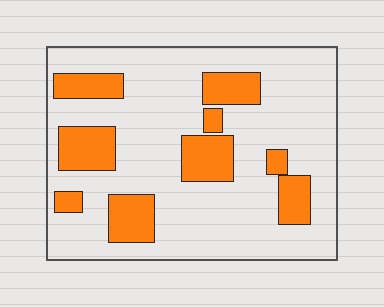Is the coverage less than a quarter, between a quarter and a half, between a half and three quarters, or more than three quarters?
Less than a quarter.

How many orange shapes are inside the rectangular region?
9.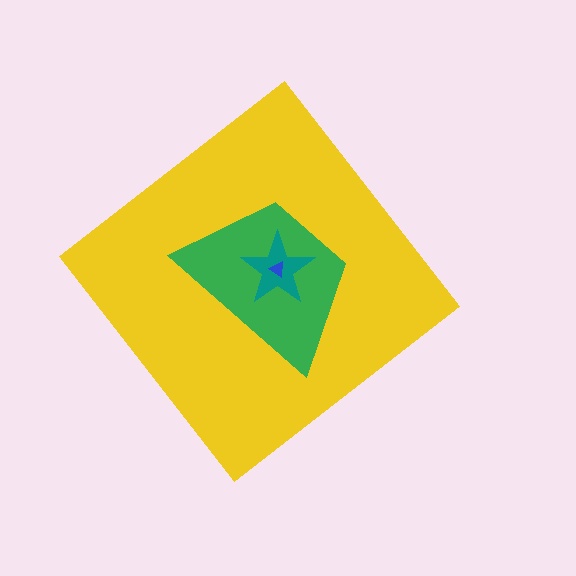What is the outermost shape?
The yellow diamond.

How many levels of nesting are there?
4.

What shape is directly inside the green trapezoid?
The teal star.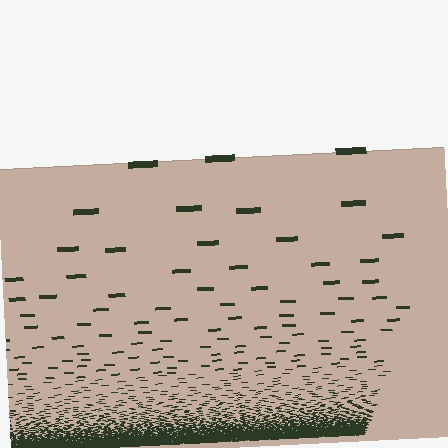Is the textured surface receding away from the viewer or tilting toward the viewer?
The surface appears to tilt toward the viewer. Texture elements get larger and sparser toward the top.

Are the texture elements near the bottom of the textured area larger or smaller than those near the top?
Smaller. The gradient is inverted — elements near the bottom are smaller and denser.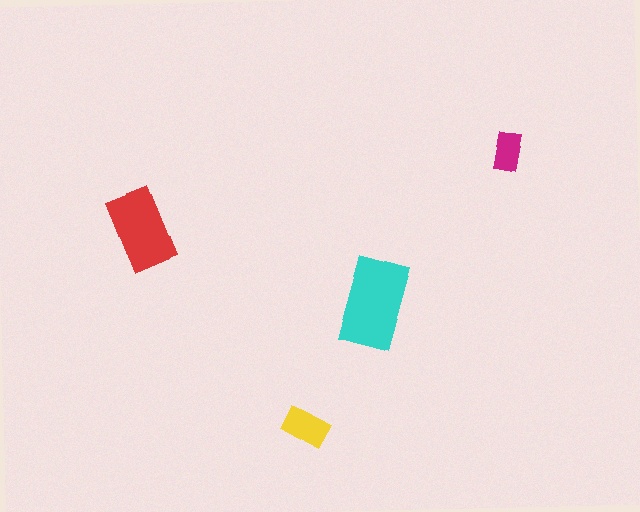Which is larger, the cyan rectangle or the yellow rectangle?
The cyan one.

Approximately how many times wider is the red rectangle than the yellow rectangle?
About 2 times wider.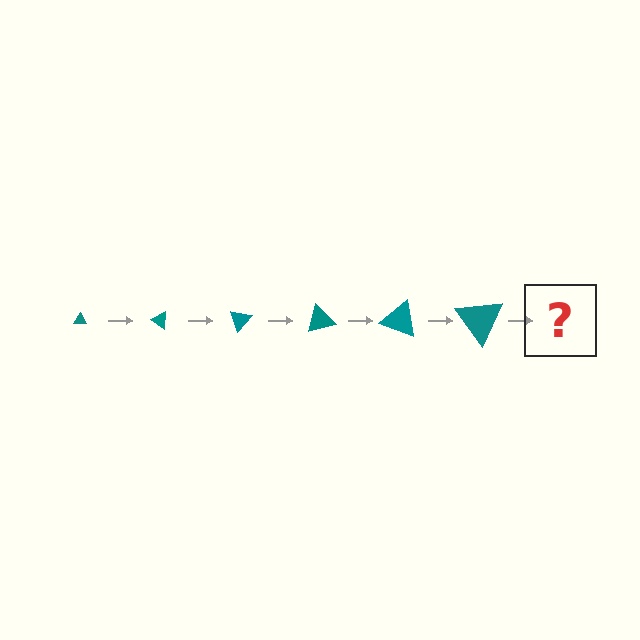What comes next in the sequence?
The next element should be a triangle, larger than the previous one and rotated 210 degrees from the start.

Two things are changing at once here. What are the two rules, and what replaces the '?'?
The two rules are that the triangle grows larger each step and it rotates 35 degrees each step. The '?' should be a triangle, larger than the previous one and rotated 210 degrees from the start.